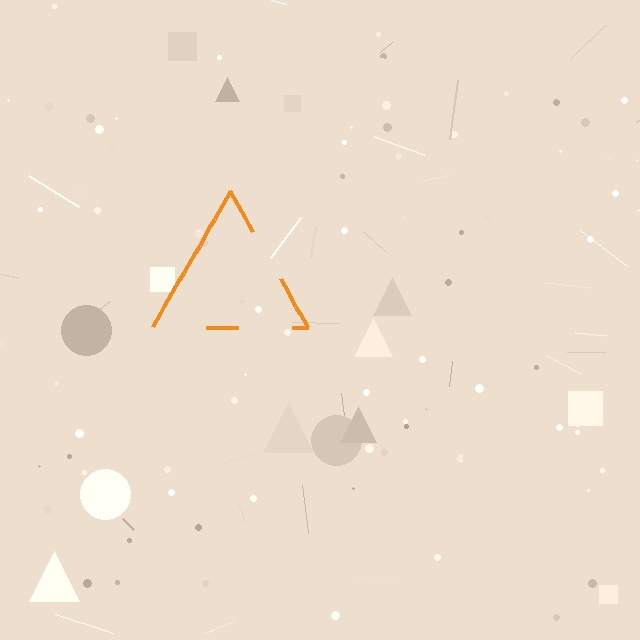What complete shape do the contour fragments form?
The contour fragments form a triangle.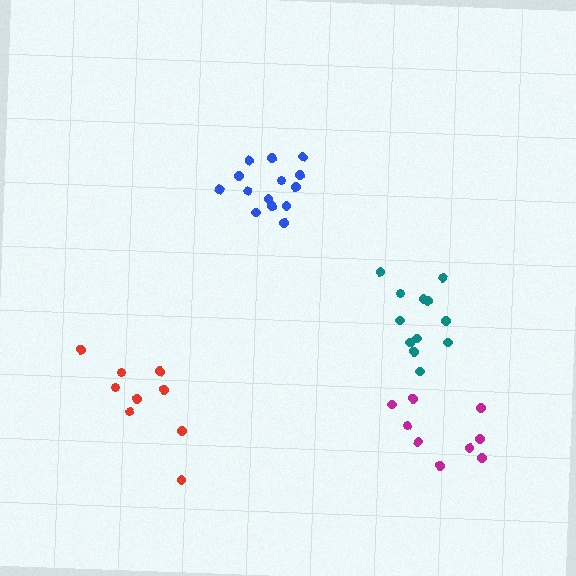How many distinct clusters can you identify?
There are 4 distinct clusters.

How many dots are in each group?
Group 1: 9 dots, Group 2: 9 dots, Group 3: 12 dots, Group 4: 14 dots (44 total).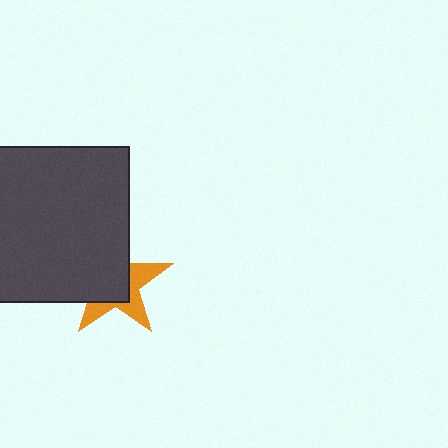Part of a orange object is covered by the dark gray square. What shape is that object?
It is a star.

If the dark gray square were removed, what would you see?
You would see the complete orange star.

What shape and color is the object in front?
The object in front is a dark gray square.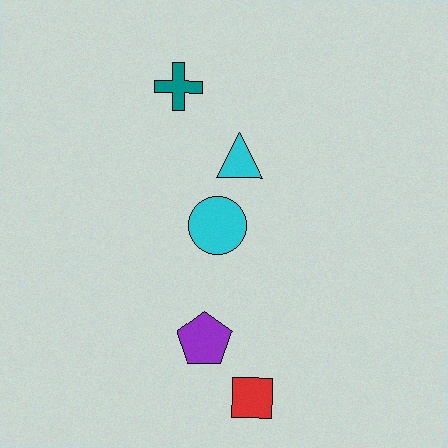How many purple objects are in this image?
There is 1 purple object.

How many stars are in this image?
There are no stars.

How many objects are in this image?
There are 5 objects.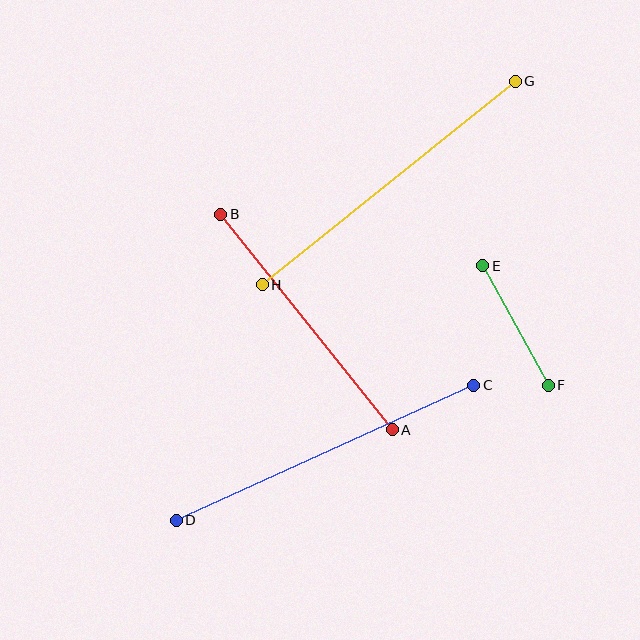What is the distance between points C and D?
The distance is approximately 327 pixels.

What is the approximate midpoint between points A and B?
The midpoint is at approximately (307, 322) pixels.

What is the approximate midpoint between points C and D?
The midpoint is at approximately (325, 453) pixels.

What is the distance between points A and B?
The distance is approximately 275 pixels.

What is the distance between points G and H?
The distance is approximately 325 pixels.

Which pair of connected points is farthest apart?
Points C and D are farthest apart.